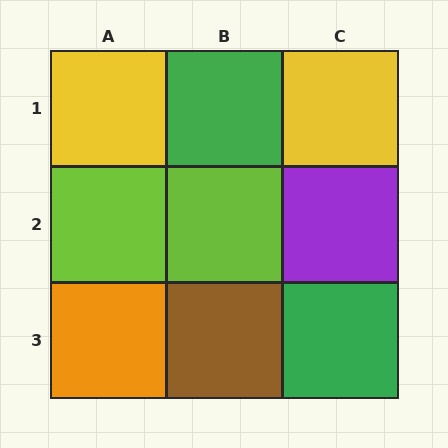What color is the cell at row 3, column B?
Brown.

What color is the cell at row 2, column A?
Lime.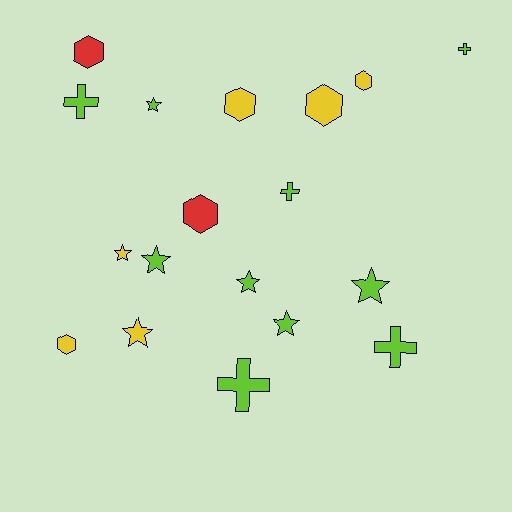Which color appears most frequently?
Lime, with 10 objects.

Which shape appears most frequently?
Star, with 7 objects.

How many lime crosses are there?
There are 5 lime crosses.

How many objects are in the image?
There are 18 objects.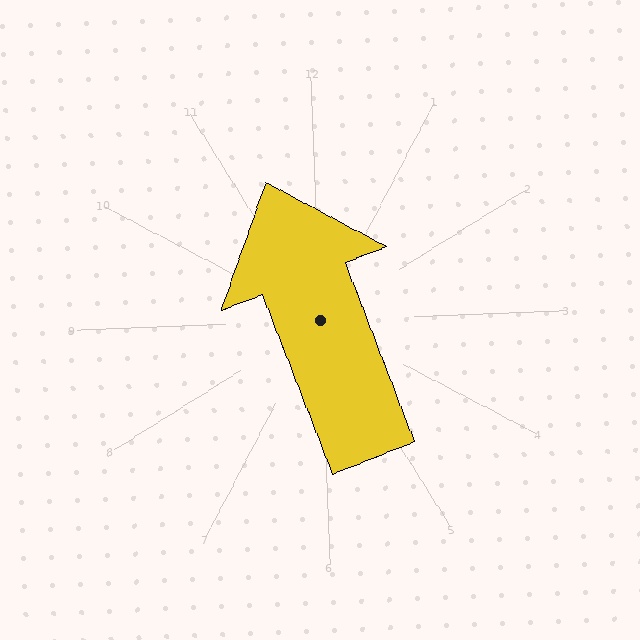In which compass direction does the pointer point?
North.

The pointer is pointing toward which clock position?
Roughly 11 o'clock.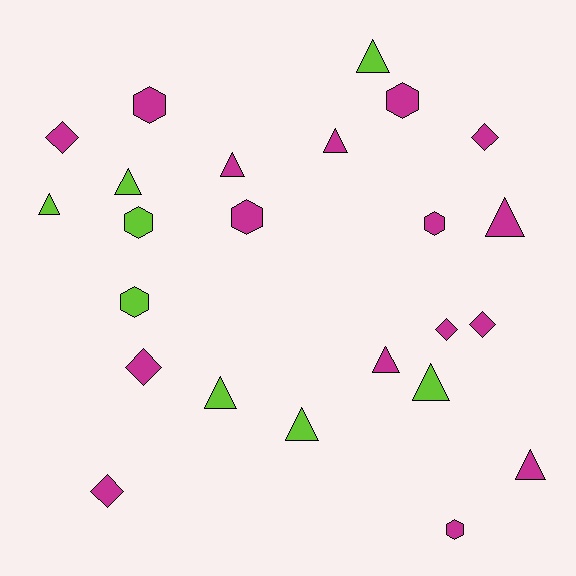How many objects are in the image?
There are 24 objects.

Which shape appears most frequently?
Triangle, with 11 objects.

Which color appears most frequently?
Magenta, with 16 objects.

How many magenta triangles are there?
There are 5 magenta triangles.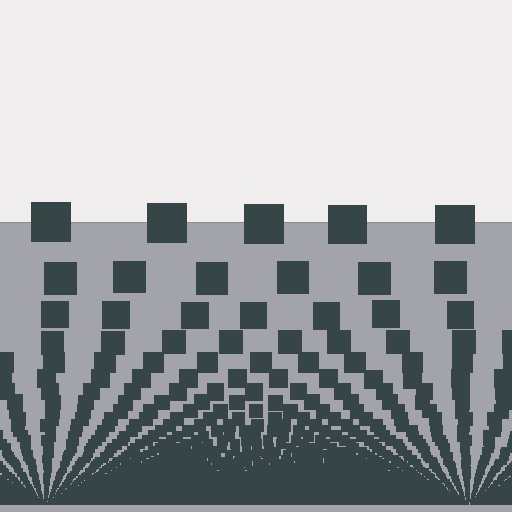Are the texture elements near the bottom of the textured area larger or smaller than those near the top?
Smaller. The gradient is inverted — elements near the bottom are smaller and denser.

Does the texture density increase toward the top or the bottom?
Density increases toward the bottom.